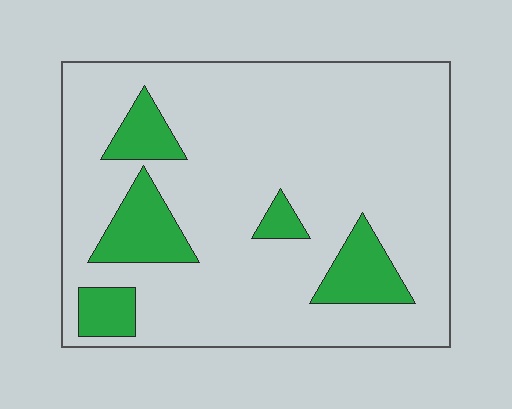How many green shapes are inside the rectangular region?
5.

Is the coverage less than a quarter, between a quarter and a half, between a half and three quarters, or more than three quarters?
Less than a quarter.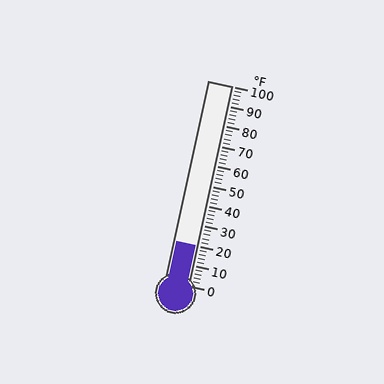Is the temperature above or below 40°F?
The temperature is below 40°F.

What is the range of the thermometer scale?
The thermometer scale ranges from 0°F to 100°F.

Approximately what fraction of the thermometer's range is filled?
The thermometer is filled to approximately 20% of its range.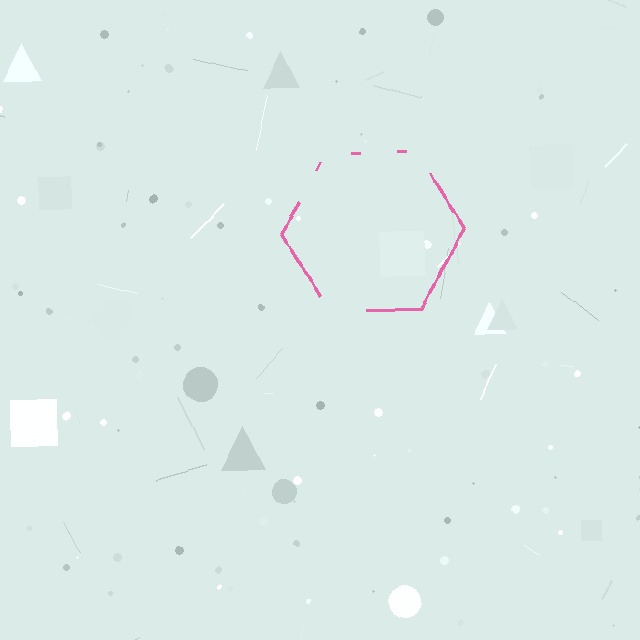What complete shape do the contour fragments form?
The contour fragments form a hexagon.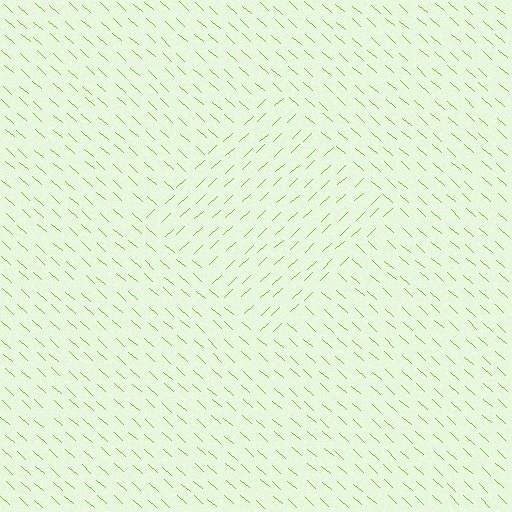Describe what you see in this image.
The image is filled with small lime line segments. A diamond region in the image has lines oriented differently from the surrounding lines, creating a visible texture boundary.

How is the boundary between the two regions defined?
The boundary is defined purely by a change in line orientation (approximately 85 degrees difference). All lines are the same color and thickness.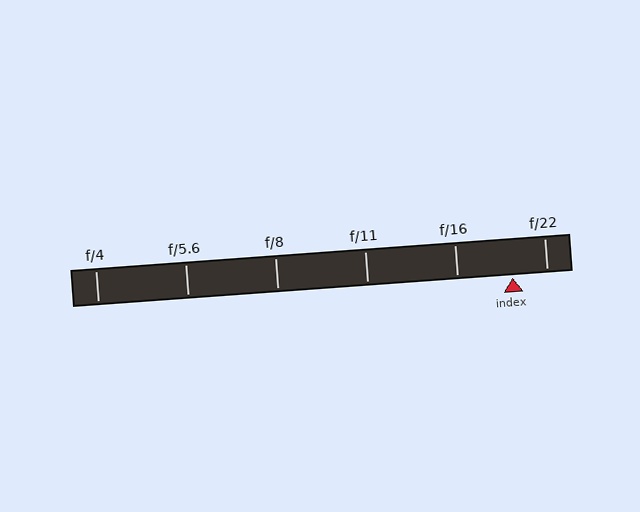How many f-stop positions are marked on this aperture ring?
There are 6 f-stop positions marked.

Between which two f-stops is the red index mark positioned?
The index mark is between f/16 and f/22.